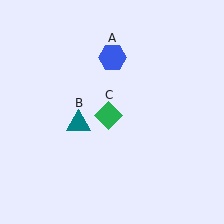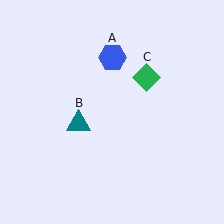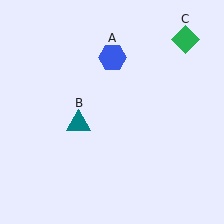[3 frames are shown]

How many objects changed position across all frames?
1 object changed position: green diamond (object C).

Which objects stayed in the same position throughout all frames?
Blue hexagon (object A) and teal triangle (object B) remained stationary.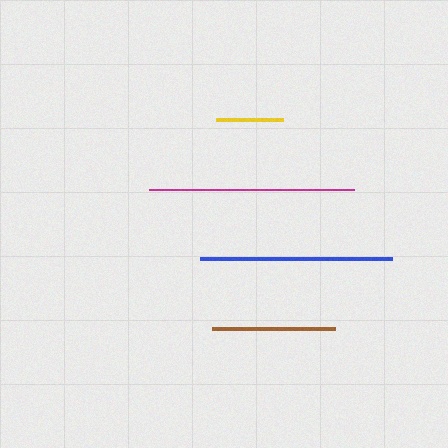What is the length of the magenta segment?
The magenta segment is approximately 204 pixels long.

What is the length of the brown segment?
The brown segment is approximately 123 pixels long.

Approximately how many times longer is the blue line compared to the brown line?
The blue line is approximately 1.6 times the length of the brown line.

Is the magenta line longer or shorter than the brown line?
The magenta line is longer than the brown line.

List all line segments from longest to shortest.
From longest to shortest: magenta, blue, brown, yellow.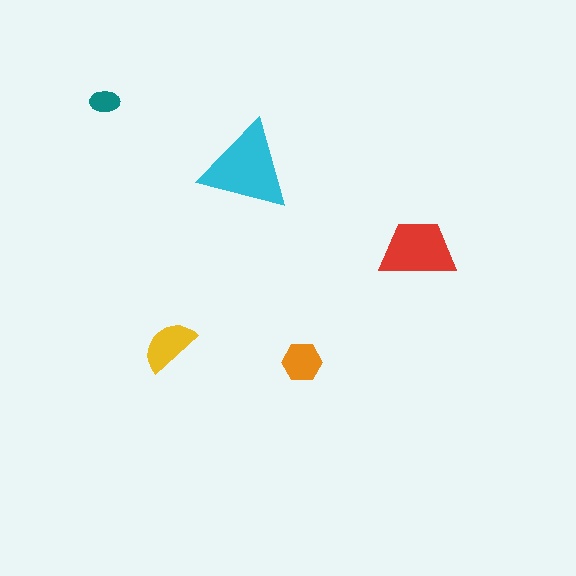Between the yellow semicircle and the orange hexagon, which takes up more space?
The yellow semicircle.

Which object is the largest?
The cyan triangle.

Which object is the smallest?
The teal ellipse.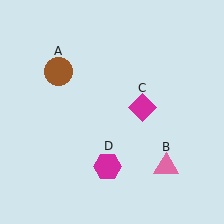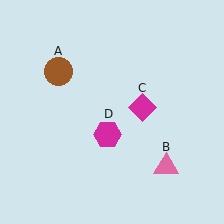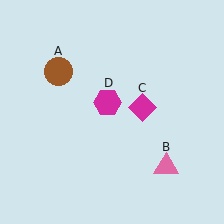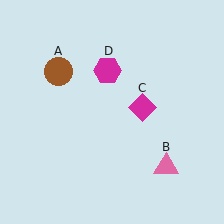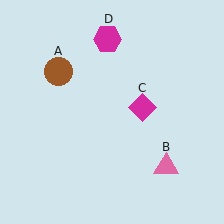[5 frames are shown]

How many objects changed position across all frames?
1 object changed position: magenta hexagon (object D).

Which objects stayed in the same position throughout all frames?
Brown circle (object A) and pink triangle (object B) and magenta diamond (object C) remained stationary.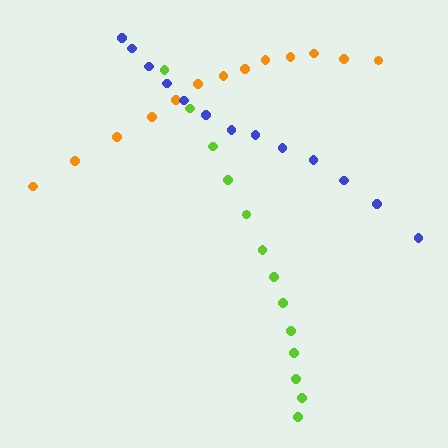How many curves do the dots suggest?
There are 3 distinct paths.